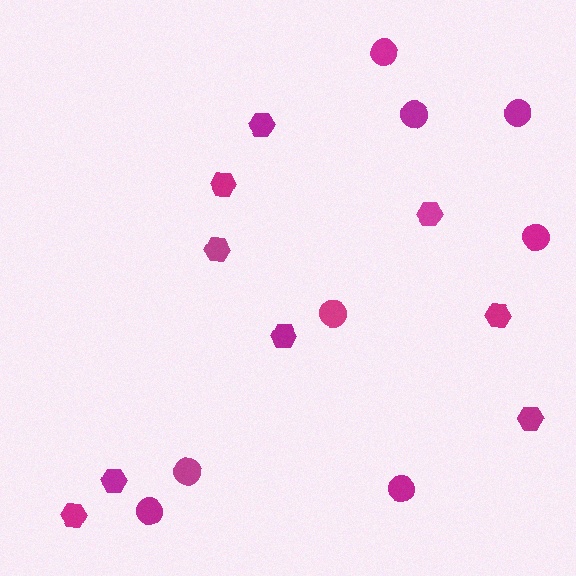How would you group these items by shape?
There are 2 groups: one group of circles (8) and one group of hexagons (9).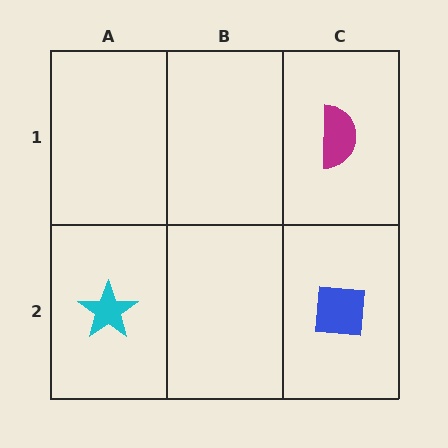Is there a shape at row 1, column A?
No, that cell is empty.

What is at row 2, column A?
A cyan star.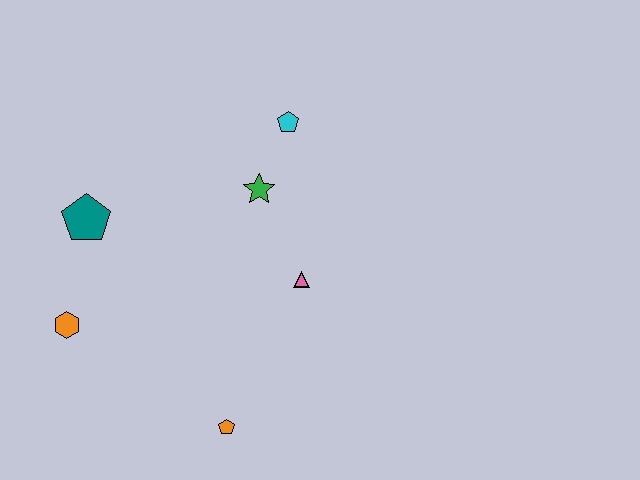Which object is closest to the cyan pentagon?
The green star is closest to the cyan pentagon.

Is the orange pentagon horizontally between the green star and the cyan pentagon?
No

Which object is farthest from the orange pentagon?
The cyan pentagon is farthest from the orange pentagon.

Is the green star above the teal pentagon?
Yes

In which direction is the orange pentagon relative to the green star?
The orange pentagon is below the green star.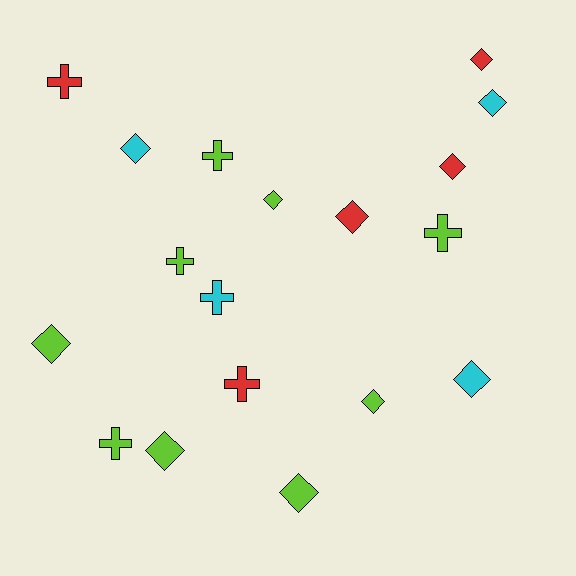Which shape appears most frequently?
Diamond, with 11 objects.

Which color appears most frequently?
Lime, with 9 objects.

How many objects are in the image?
There are 18 objects.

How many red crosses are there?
There are 2 red crosses.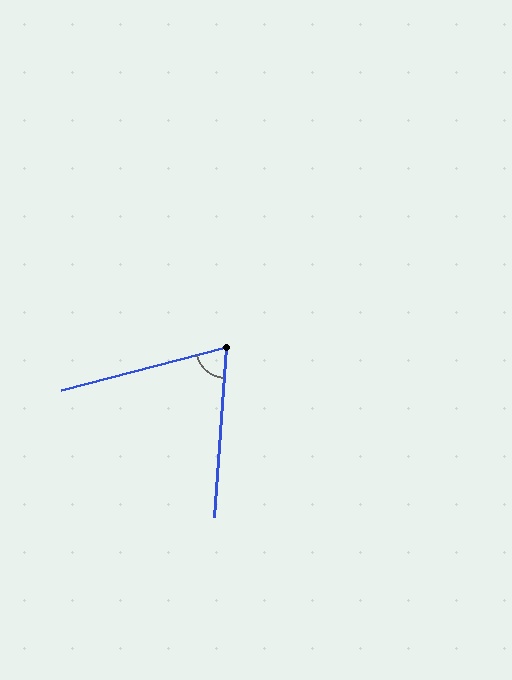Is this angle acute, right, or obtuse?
It is acute.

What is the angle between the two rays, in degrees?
Approximately 72 degrees.